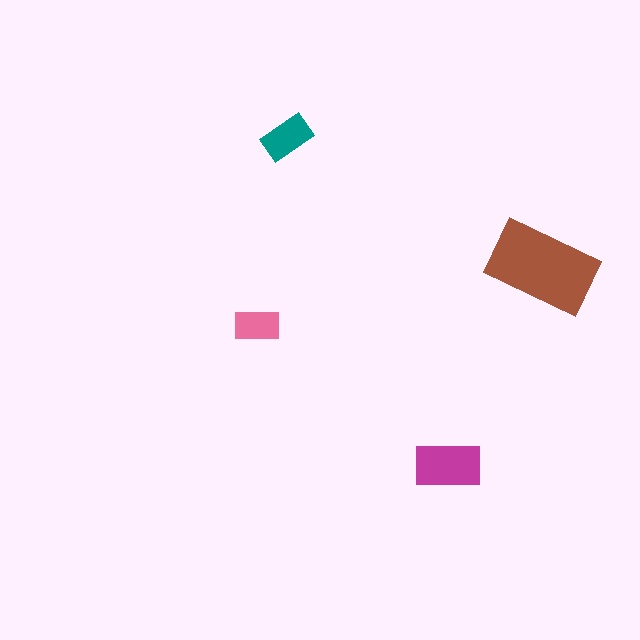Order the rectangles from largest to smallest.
the brown one, the magenta one, the teal one, the pink one.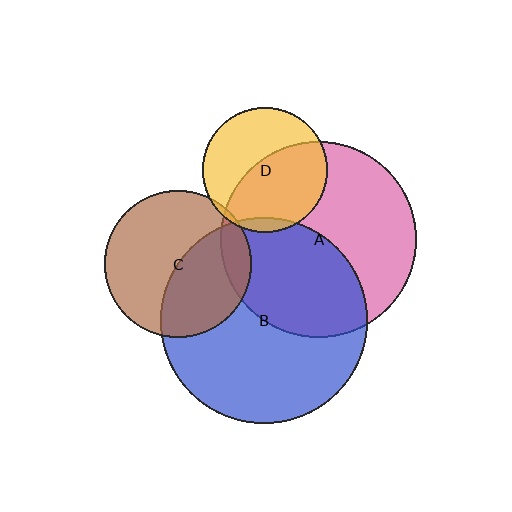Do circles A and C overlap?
Yes.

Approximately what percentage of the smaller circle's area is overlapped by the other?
Approximately 10%.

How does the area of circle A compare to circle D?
Approximately 2.5 times.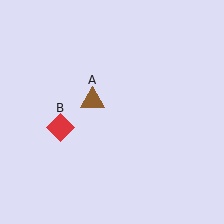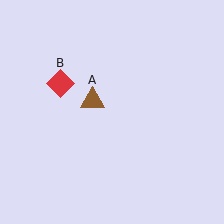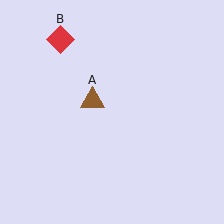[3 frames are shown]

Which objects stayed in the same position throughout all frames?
Brown triangle (object A) remained stationary.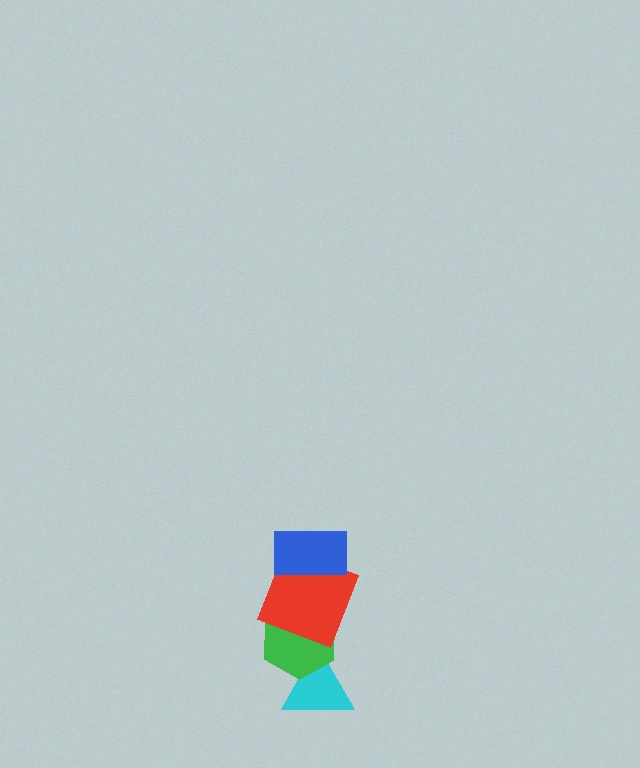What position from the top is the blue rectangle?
The blue rectangle is 1st from the top.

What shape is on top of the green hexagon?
The red square is on top of the green hexagon.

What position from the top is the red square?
The red square is 2nd from the top.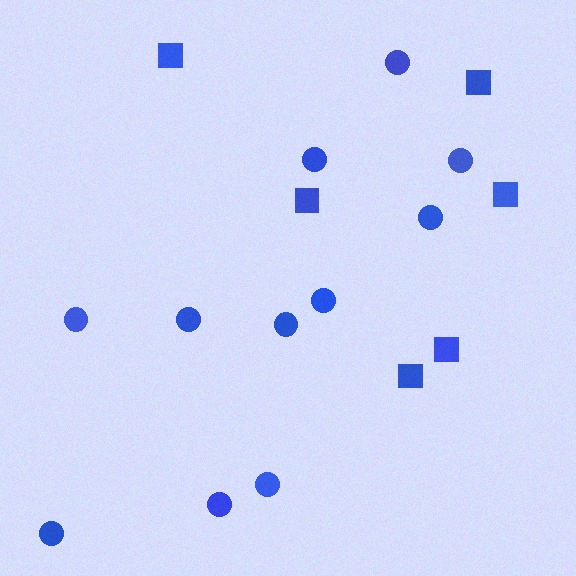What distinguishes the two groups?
There are 2 groups: one group of squares (6) and one group of circles (11).